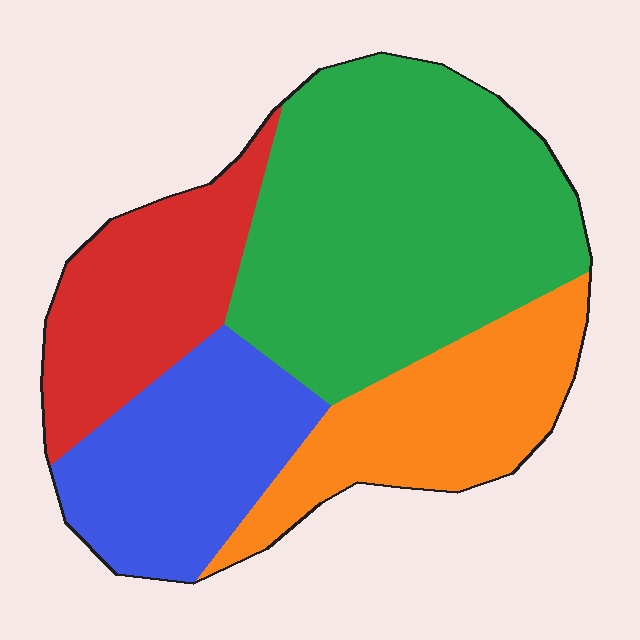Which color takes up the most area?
Green, at roughly 40%.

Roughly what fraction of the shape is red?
Red covers about 20% of the shape.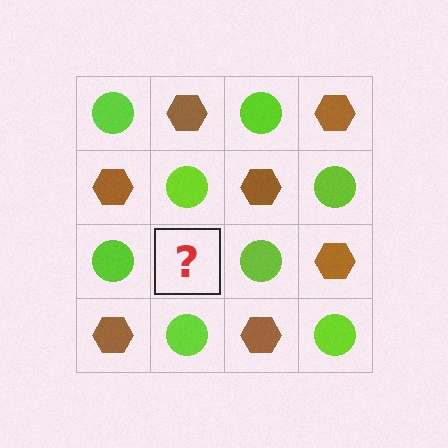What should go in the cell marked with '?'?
The missing cell should contain a brown hexagon.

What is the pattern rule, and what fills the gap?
The rule is that it alternates lime circle and brown hexagon in a checkerboard pattern. The gap should be filled with a brown hexagon.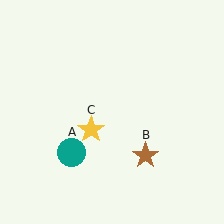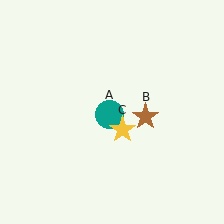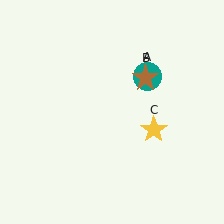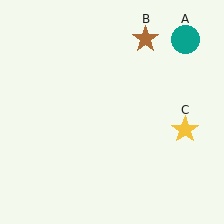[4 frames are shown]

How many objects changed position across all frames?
3 objects changed position: teal circle (object A), brown star (object B), yellow star (object C).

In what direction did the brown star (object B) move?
The brown star (object B) moved up.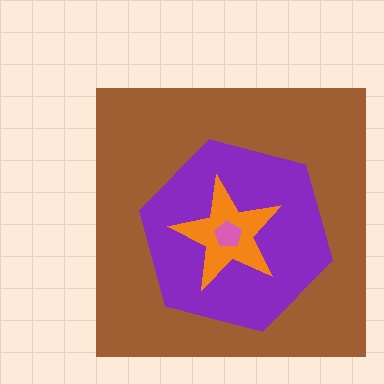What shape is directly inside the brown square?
The purple hexagon.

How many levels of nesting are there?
4.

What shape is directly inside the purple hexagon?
The orange star.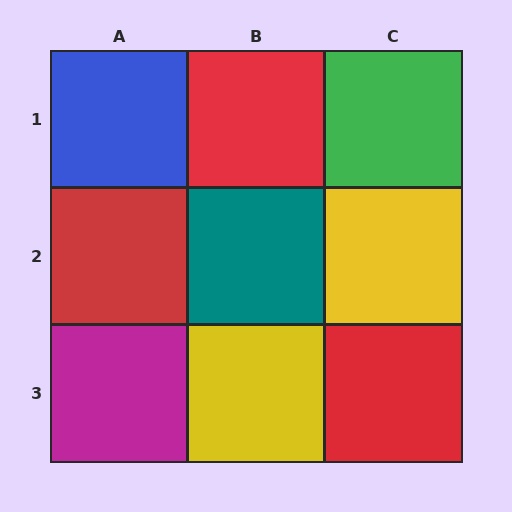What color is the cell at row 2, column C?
Yellow.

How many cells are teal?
1 cell is teal.